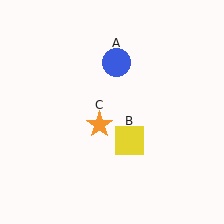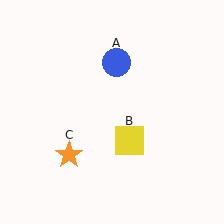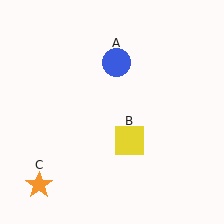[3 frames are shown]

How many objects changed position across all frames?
1 object changed position: orange star (object C).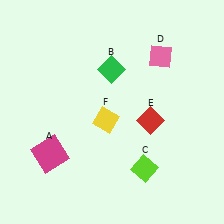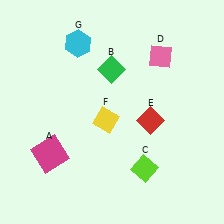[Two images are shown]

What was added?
A cyan hexagon (G) was added in Image 2.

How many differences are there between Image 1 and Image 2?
There is 1 difference between the two images.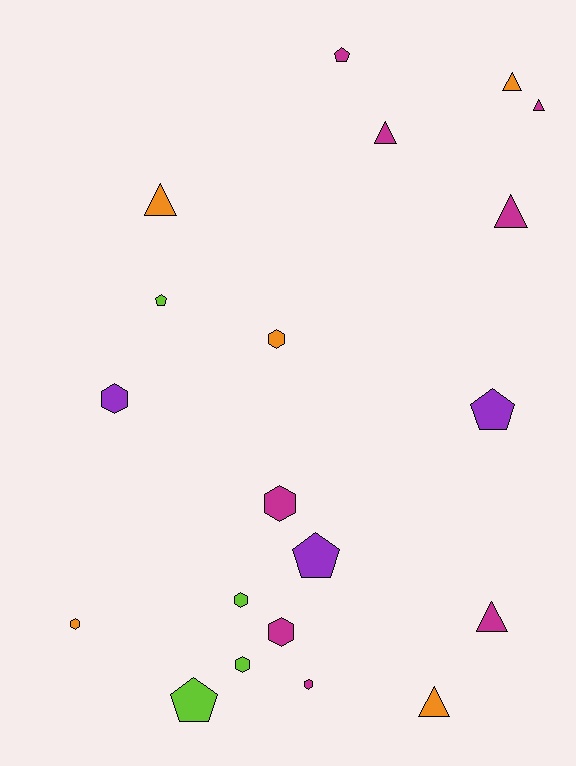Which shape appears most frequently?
Hexagon, with 8 objects.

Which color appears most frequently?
Magenta, with 8 objects.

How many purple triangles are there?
There are no purple triangles.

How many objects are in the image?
There are 20 objects.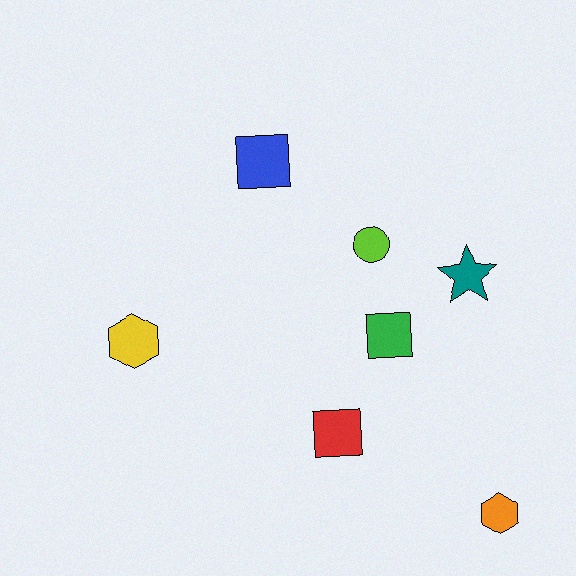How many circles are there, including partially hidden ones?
There is 1 circle.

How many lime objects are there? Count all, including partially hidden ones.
There is 1 lime object.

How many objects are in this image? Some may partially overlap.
There are 7 objects.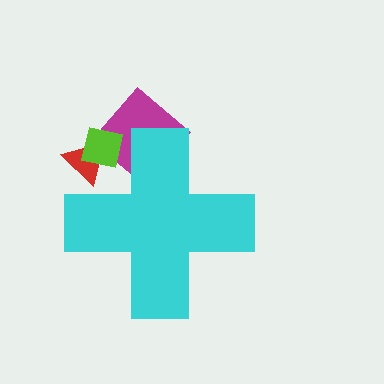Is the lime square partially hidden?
Yes, the lime square is partially hidden behind the cyan cross.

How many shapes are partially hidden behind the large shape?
3 shapes are partially hidden.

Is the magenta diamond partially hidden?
Yes, the magenta diamond is partially hidden behind the cyan cross.